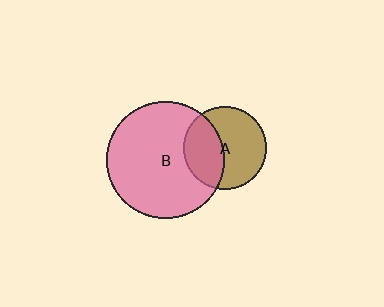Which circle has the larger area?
Circle B (pink).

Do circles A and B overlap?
Yes.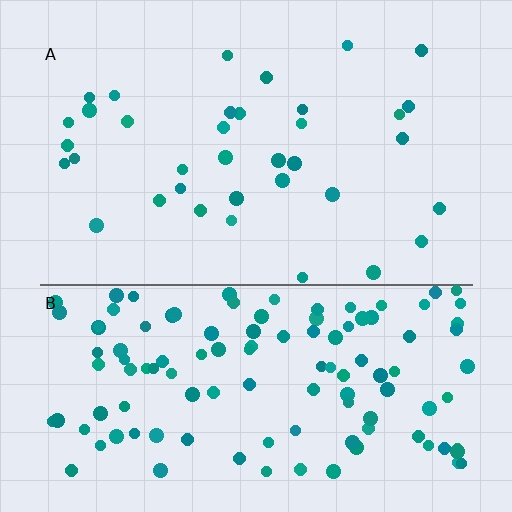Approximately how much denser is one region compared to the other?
Approximately 3.3× — region B over region A.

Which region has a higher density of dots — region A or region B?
B (the bottom).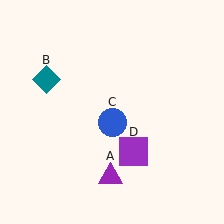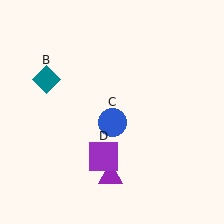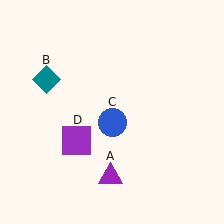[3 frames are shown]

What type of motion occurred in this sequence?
The purple square (object D) rotated clockwise around the center of the scene.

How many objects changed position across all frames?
1 object changed position: purple square (object D).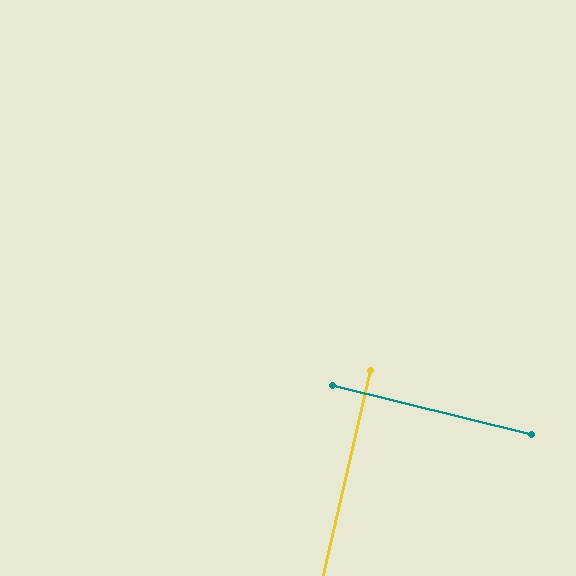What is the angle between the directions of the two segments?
Approximately 89 degrees.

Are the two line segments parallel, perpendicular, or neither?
Perpendicular — they meet at approximately 89°.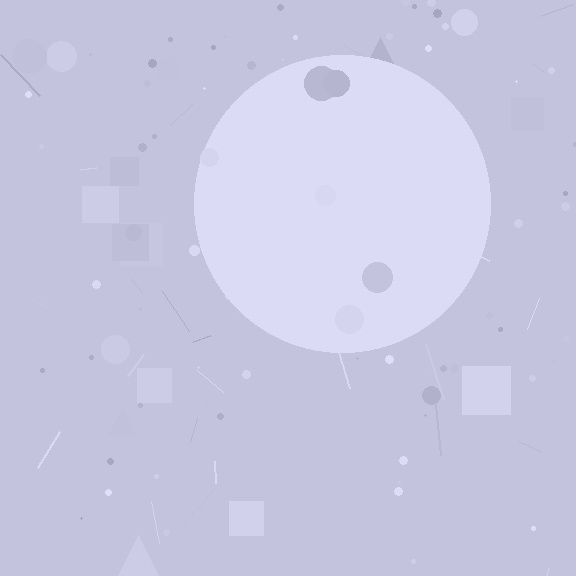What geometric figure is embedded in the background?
A circle is embedded in the background.